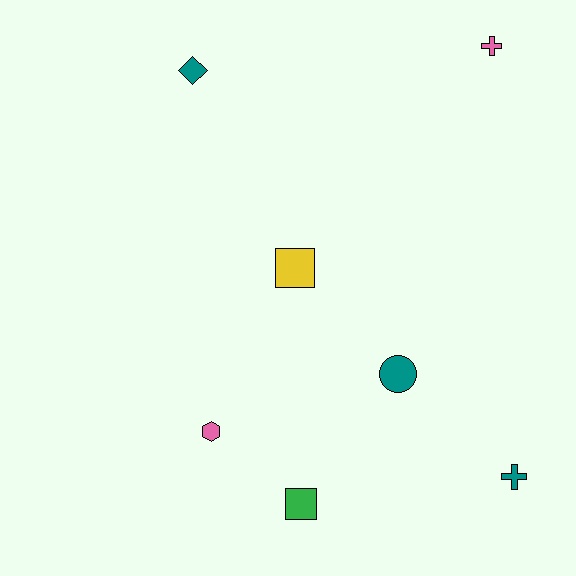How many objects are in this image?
There are 7 objects.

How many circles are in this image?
There is 1 circle.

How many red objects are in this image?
There are no red objects.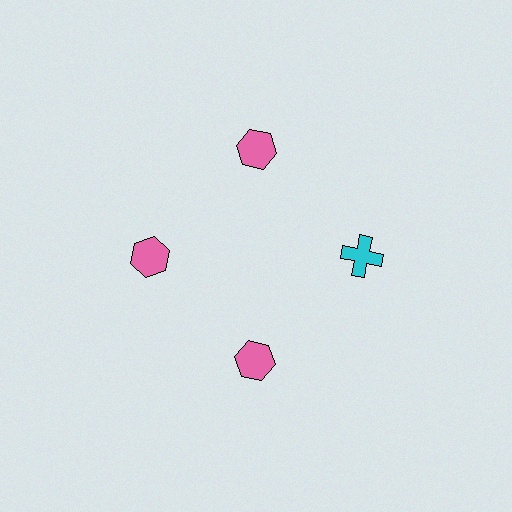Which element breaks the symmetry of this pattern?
The cyan cross at roughly the 3 o'clock position breaks the symmetry. All other shapes are pink hexagons.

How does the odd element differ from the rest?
It differs in both color (cyan instead of pink) and shape (cross instead of hexagon).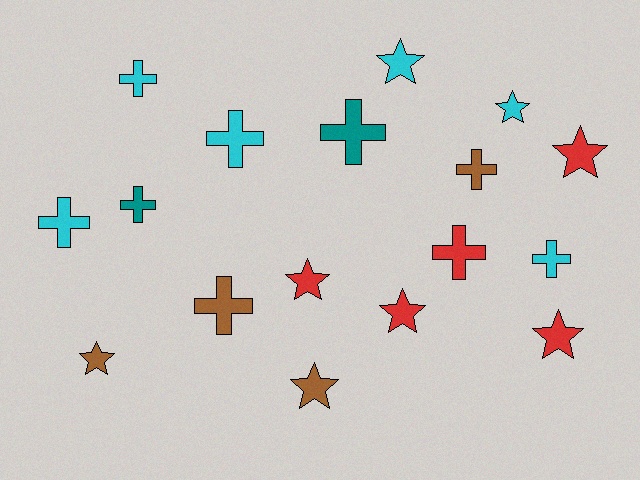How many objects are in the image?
There are 17 objects.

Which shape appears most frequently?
Cross, with 9 objects.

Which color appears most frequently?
Cyan, with 6 objects.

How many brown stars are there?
There are 2 brown stars.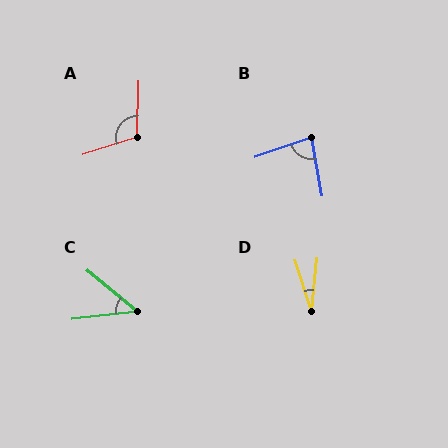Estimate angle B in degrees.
Approximately 81 degrees.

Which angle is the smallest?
D, at approximately 24 degrees.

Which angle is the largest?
A, at approximately 110 degrees.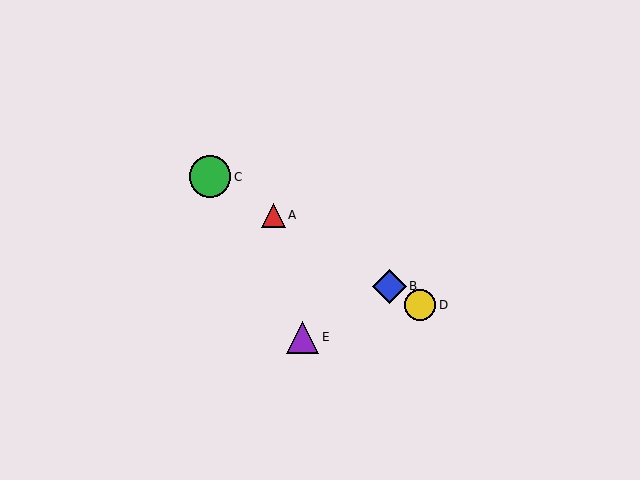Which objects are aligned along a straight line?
Objects A, B, C, D are aligned along a straight line.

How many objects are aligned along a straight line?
4 objects (A, B, C, D) are aligned along a straight line.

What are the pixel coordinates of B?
Object B is at (389, 286).